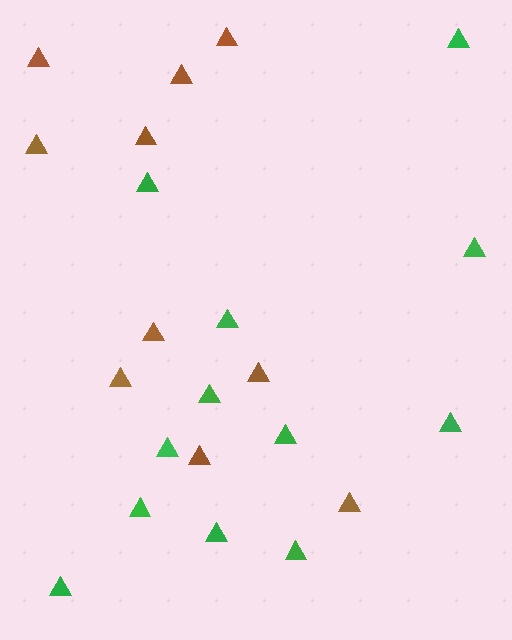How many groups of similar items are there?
There are 2 groups: one group of green triangles (12) and one group of brown triangles (10).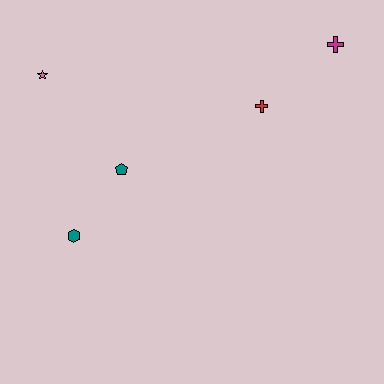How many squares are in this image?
There are no squares.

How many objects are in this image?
There are 5 objects.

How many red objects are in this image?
There is 1 red object.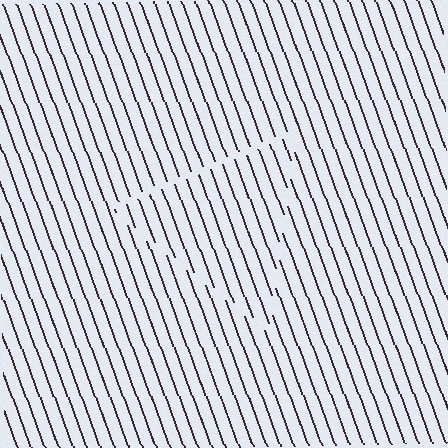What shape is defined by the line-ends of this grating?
An illusory triangle. The interior of the shape contains the same grating, shifted by half a period — the contour is defined by the phase discontinuity where line-ends from the inner and outer gratings abut.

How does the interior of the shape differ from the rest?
The interior of the shape contains the same grating, shifted by half a period — the contour is defined by the phase discontinuity where line-ends from the inner and outer gratings abut.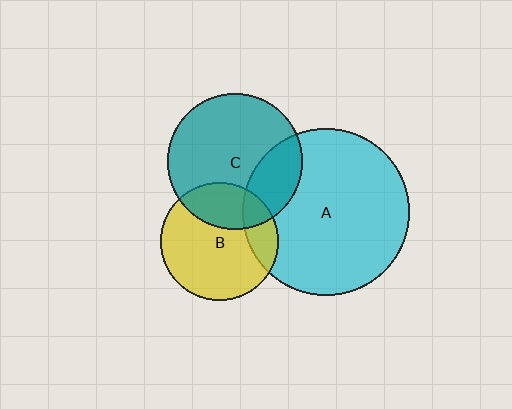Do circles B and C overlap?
Yes.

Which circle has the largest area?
Circle A (cyan).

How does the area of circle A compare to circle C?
Approximately 1.5 times.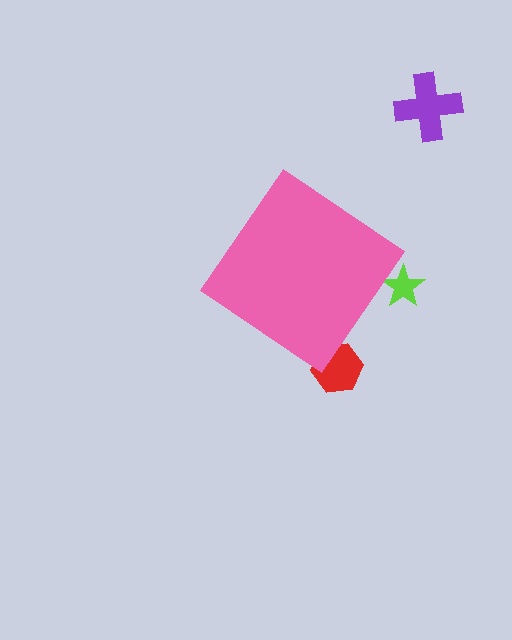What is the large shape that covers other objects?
A pink diamond.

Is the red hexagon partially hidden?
Yes, the red hexagon is partially hidden behind the pink diamond.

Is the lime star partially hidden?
Yes, the lime star is partially hidden behind the pink diamond.